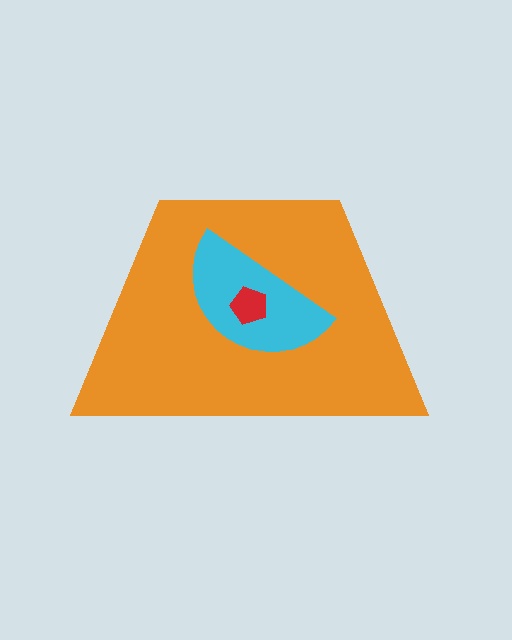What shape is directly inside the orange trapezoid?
The cyan semicircle.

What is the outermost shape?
The orange trapezoid.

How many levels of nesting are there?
3.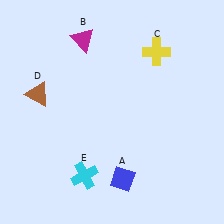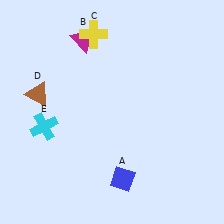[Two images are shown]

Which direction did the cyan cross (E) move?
The cyan cross (E) moved up.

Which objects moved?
The objects that moved are: the yellow cross (C), the cyan cross (E).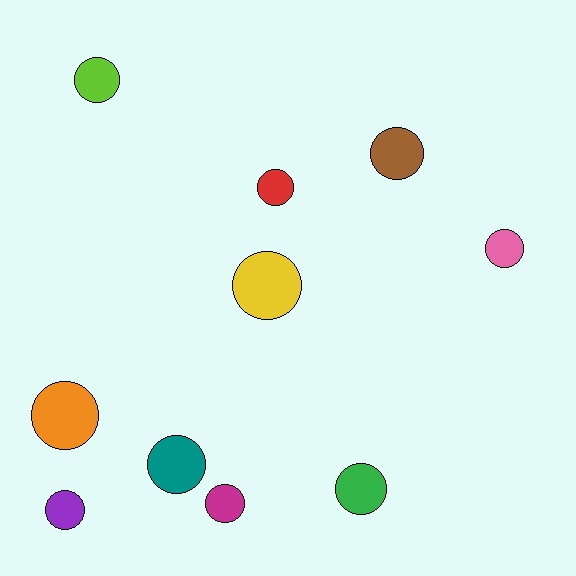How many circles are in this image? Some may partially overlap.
There are 10 circles.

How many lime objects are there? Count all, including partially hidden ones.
There is 1 lime object.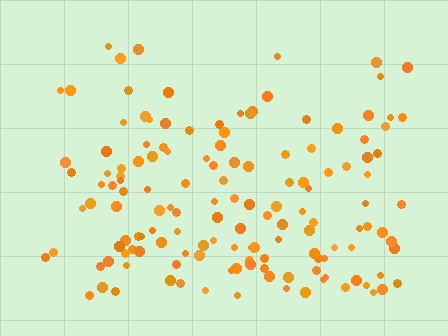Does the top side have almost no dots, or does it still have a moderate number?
Still a moderate number, just noticeably fewer than the bottom.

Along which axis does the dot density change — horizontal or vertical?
Vertical.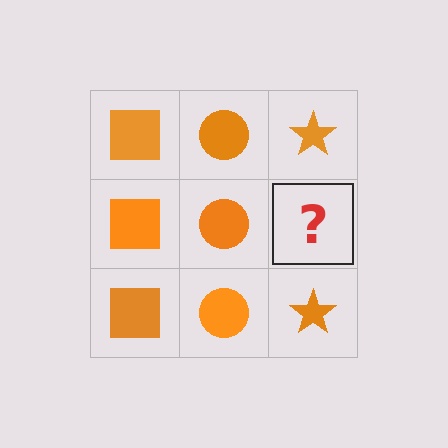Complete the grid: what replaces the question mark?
The question mark should be replaced with an orange star.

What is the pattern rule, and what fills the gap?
The rule is that each column has a consistent shape. The gap should be filled with an orange star.